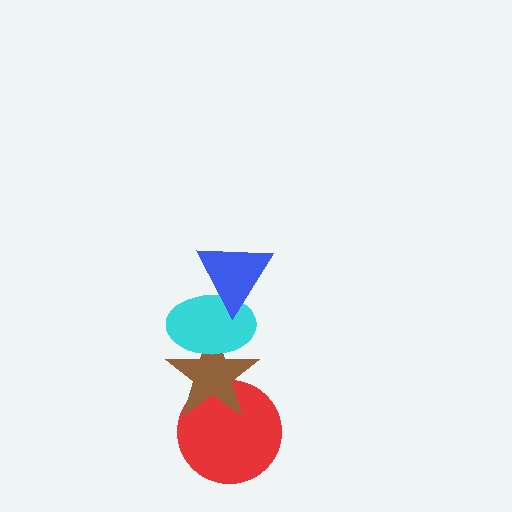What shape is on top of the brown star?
The cyan ellipse is on top of the brown star.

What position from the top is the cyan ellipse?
The cyan ellipse is 2nd from the top.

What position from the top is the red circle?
The red circle is 4th from the top.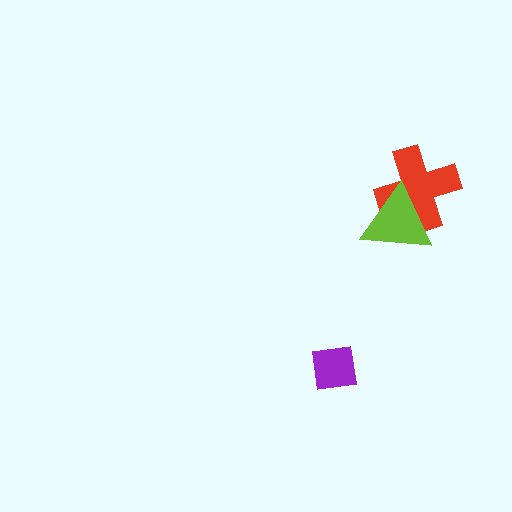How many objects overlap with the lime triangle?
1 object overlaps with the lime triangle.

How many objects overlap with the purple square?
0 objects overlap with the purple square.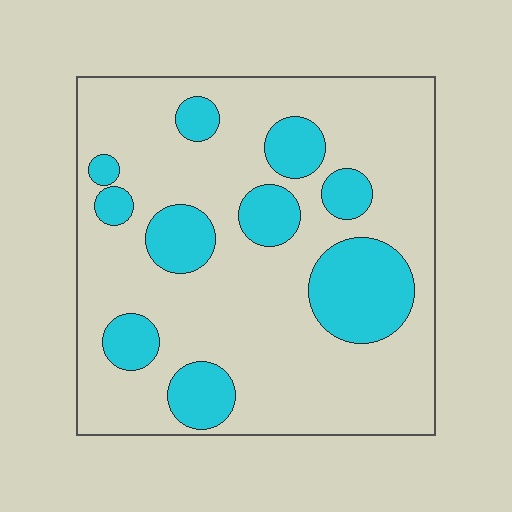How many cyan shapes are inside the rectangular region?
10.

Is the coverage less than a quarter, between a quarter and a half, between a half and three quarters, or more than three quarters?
Less than a quarter.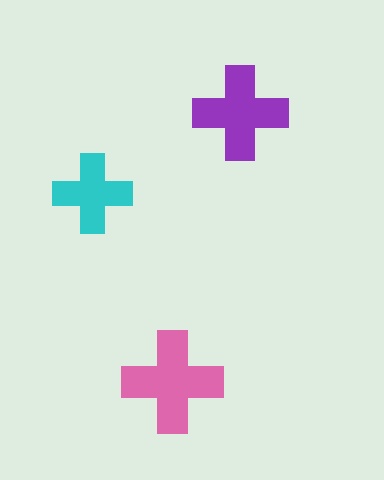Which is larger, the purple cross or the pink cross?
The pink one.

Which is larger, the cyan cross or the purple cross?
The purple one.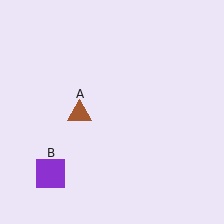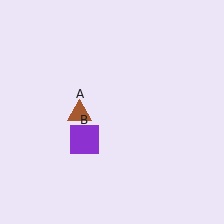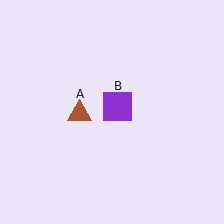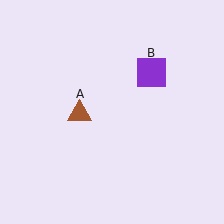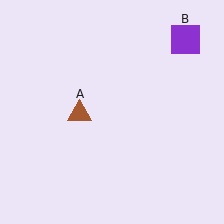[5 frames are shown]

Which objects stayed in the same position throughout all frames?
Brown triangle (object A) remained stationary.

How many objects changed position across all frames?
1 object changed position: purple square (object B).